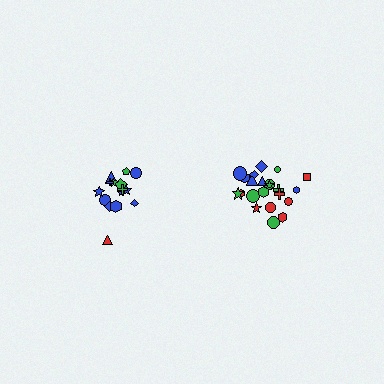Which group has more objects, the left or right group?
The right group.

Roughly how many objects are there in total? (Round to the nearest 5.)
Roughly 35 objects in total.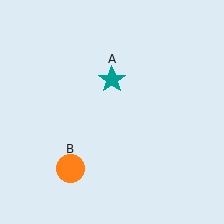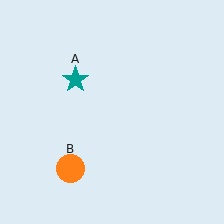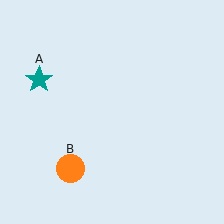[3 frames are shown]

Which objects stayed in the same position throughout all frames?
Orange circle (object B) remained stationary.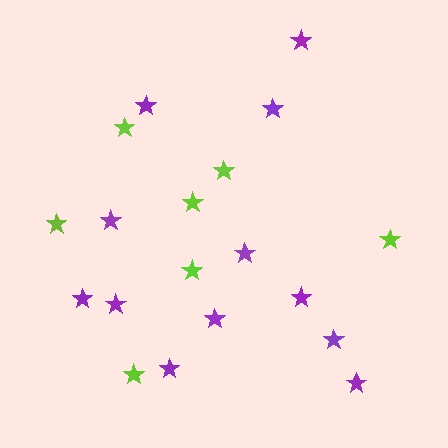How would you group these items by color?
There are 2 groups: one group of lime stars (7) and one group of purple stars (12).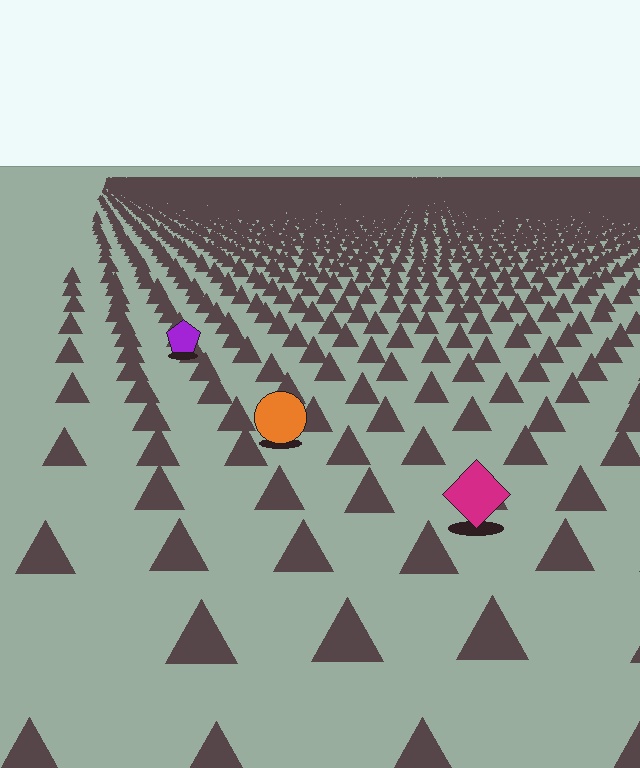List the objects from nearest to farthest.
From nearest to farthest: the magenta diamond, the orange circle, the purple pentagon.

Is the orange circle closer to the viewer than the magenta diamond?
No. The magenta diamond is closer — you can tell from the texture gradient: the ground texture is coarser near it.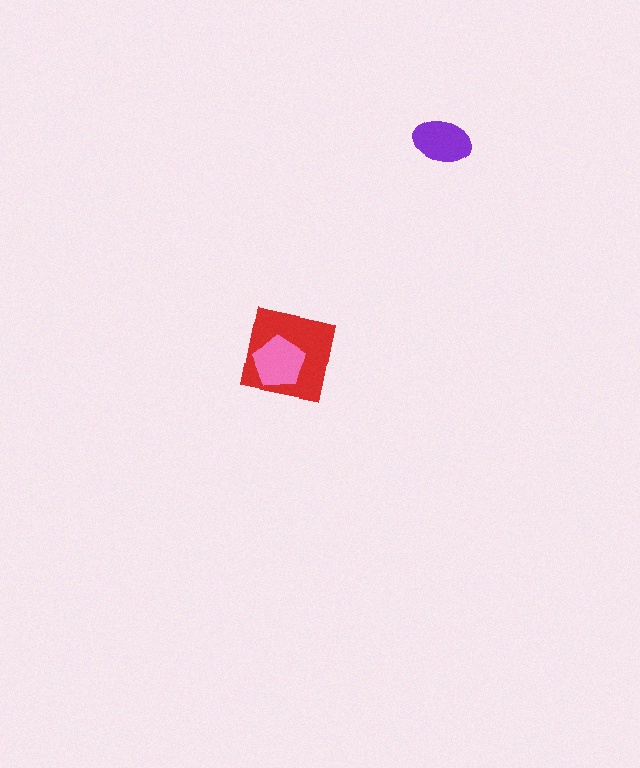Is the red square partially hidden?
Yes, it is partially covered by another shape.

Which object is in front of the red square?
The pink pentagon is in front of the red square.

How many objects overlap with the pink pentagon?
1 object overlaps with the pink pentagon.